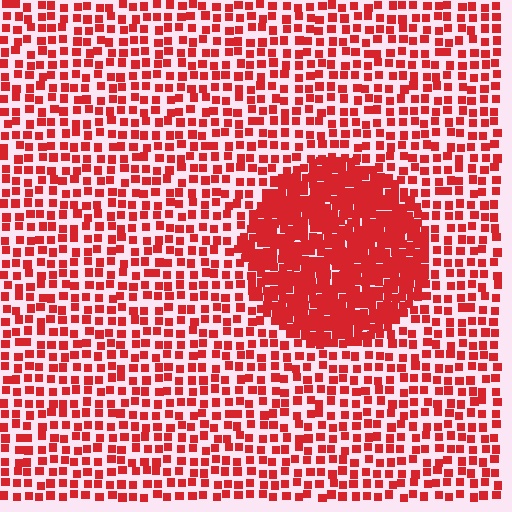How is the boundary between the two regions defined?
The boundary is defined by a change in element density (approximately 2.4x ratio). All elements are the same color, size, and shape.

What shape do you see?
I see a circle.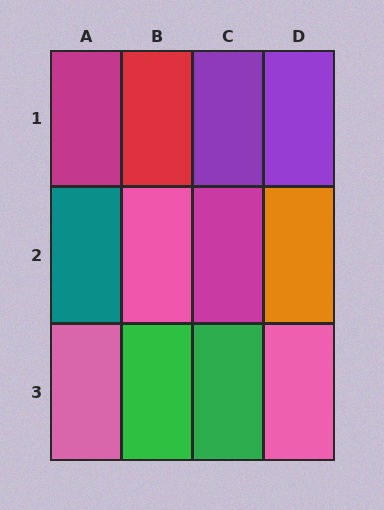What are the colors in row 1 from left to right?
Magenta, red, purple, purple.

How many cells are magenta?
2 cells are magenta.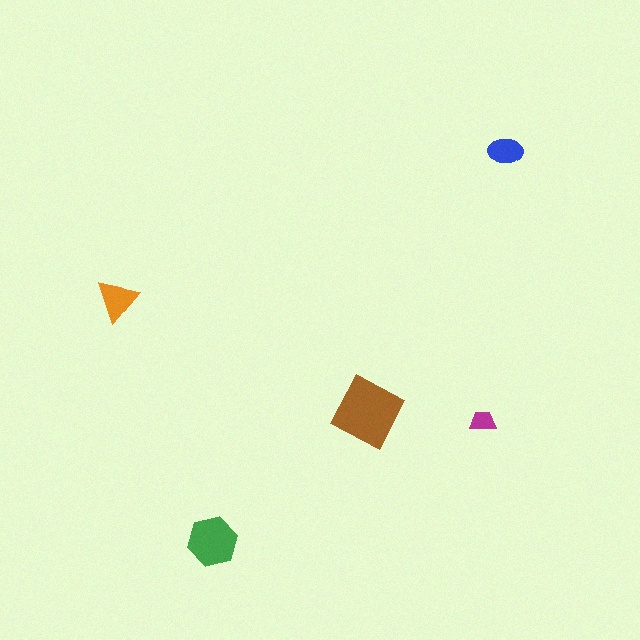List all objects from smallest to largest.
The magenta trapezoid, the blue ellipse, the orange triangle, the green hexagon, the brown diamond.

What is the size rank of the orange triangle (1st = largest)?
3rd.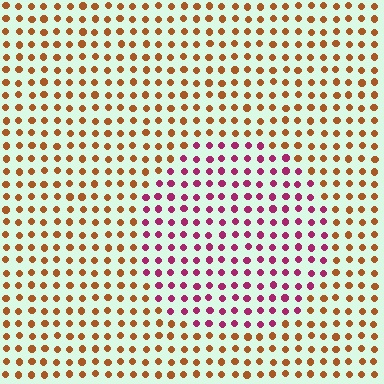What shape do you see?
I see a circle.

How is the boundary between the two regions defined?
The boundary is defined purely by a slight shift in hue (about 57 degrees). Spacing, size, and orientation are identical on both sides.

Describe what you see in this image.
The image is filled with small brown elements in a uniform arrangement. A circle-shaped region is visible where the elements are tinted to a slightly different hue, forming a subtle color boundary.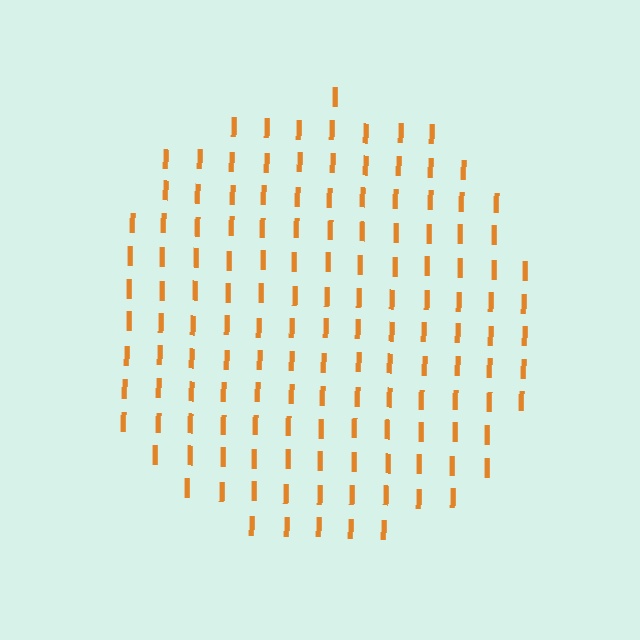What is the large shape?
The large shape is a circle.